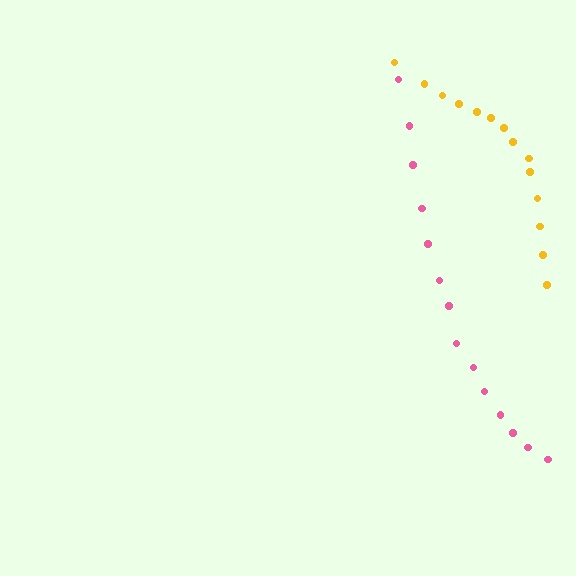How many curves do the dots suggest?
There are 2 distinct paths.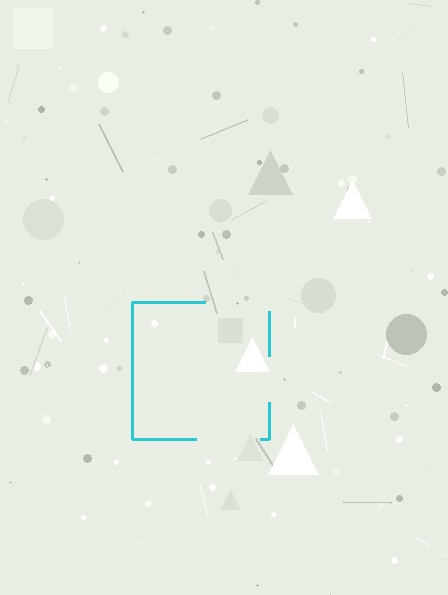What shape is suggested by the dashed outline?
The dashed outline suggests a square.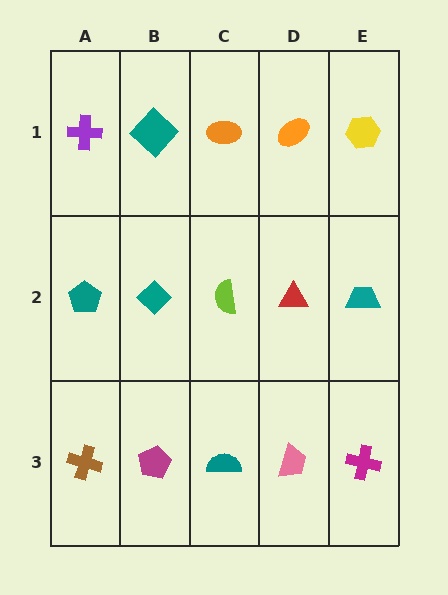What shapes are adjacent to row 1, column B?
A teal diamond (row 2, column B), a purple cross (row 1, column A), an orange ellipse (row 1, column C).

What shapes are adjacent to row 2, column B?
A teal diamond (row 1, column B), a magenta pentagon (row 3, column B), a teal pentagon (row 2, column A), a lime semicircle (row 2, column C).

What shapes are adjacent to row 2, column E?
A yellow hexagon (row 1, column E), a magenta cross (row 3, column E), a red triangle (row 2, column D).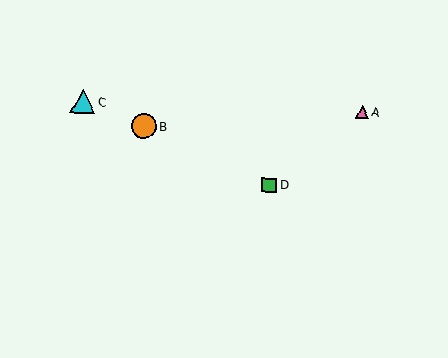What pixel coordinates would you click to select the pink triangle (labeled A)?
Click at (362, 112) to select the pink triangle A.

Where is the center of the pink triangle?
The center of the pink triangle is at (362, 112).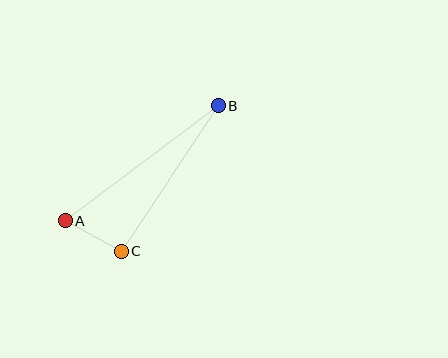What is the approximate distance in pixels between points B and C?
The distance between B and C is approximately 175 pixels.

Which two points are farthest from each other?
Points A and B are farthest from each other.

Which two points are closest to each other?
Points A and C are closest to each other.